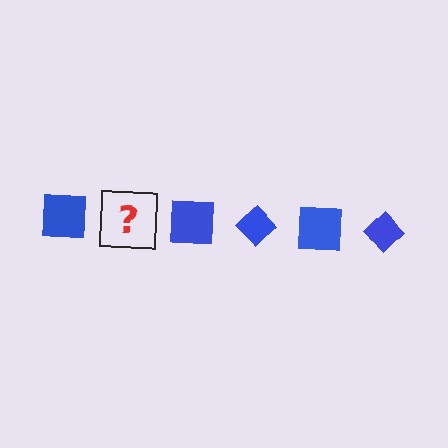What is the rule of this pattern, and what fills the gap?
The rule is that the pattern cycles through square, diamond shapes in blue. The gap should be filled with a blue diamond.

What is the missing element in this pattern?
The missing element is a blue diamond.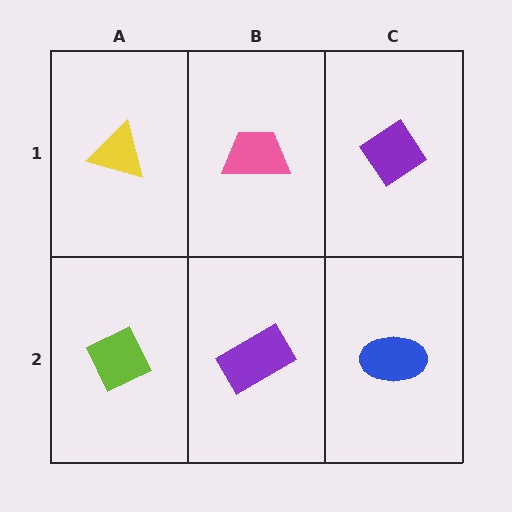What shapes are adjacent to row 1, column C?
A blue ellipse (row 2, column C), a pink trapezoid (row 1, column B).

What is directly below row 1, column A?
A lime diamond.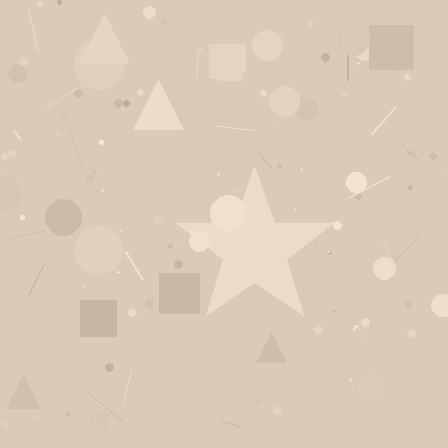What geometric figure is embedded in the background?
A star is embedded in the background.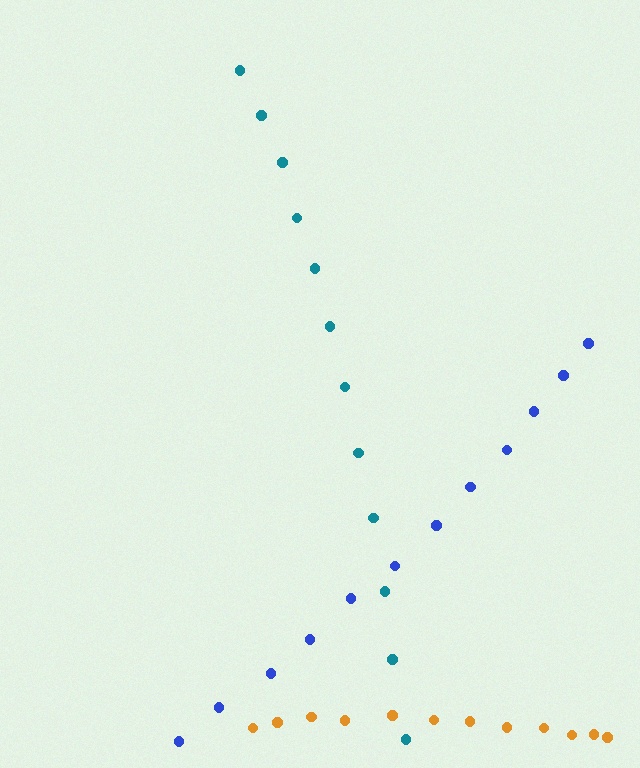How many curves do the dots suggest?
There are 3 distinct paths.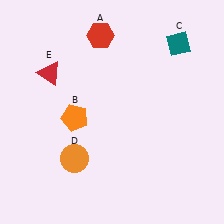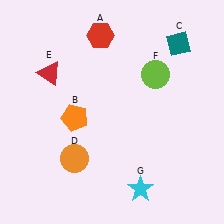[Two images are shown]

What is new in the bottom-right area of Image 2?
A cyan star (G) was added in the bottom-right area of Image 2.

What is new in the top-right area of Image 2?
A lime circle (F) was added in the top-right area of Image 2.